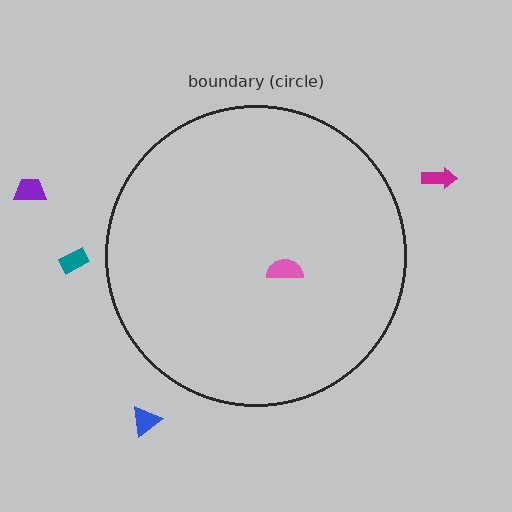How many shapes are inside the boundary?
1 inside, 4 outside.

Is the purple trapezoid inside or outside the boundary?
Outside.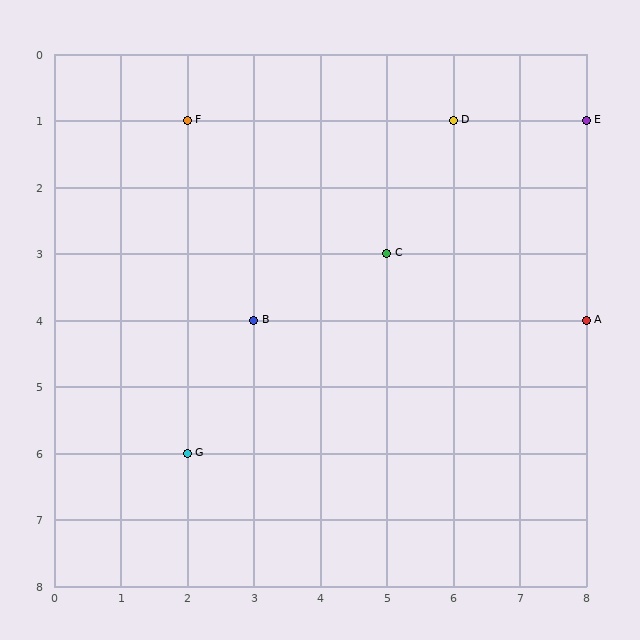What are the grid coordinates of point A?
Point A is at grid coordinates (8, 4).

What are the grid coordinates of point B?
Point B is at grid coordinates (3, 4).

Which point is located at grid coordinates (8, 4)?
Point A is at (8, 4).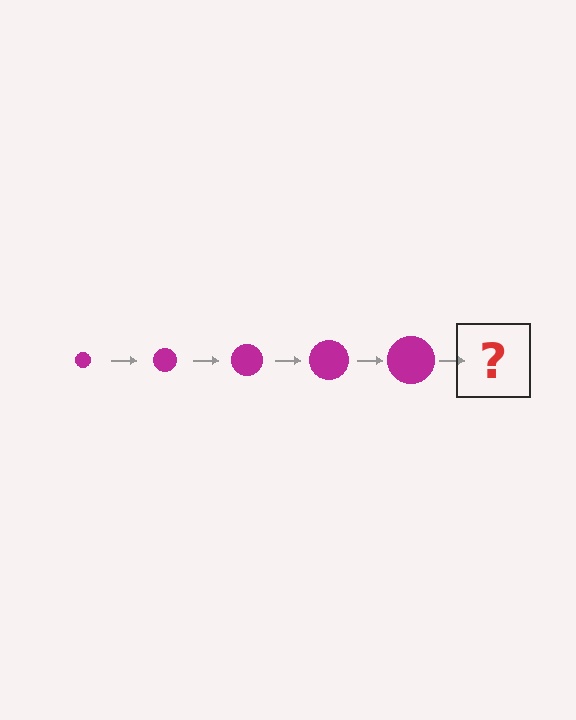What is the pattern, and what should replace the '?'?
The pattern is that the circle gets progressively larger each step. The '?' should be a magenta circle, larger than the previous one.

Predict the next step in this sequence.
The next step is a magenta circle, larger than the previous one.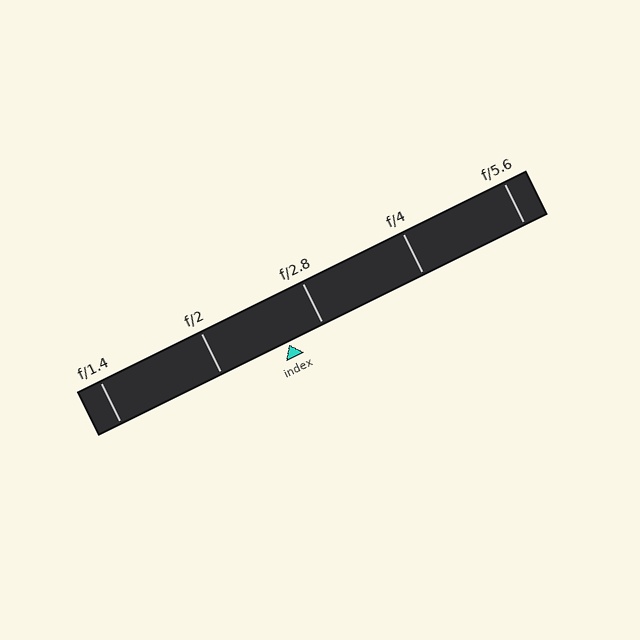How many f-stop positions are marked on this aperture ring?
There are 5 f-stop positions marked.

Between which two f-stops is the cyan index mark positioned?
The index mark is between f/2 and f/2.8.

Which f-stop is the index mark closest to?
The index mark is closest to f/2.8.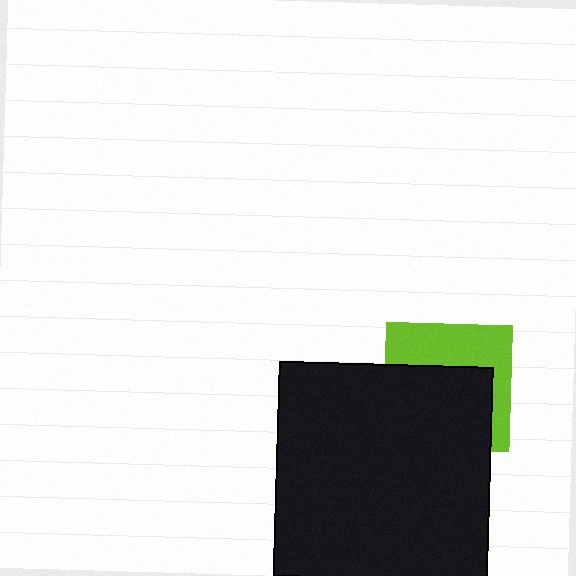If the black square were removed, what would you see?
You would see the complete lime square.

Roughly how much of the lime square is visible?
A small part of it is visible (roughly 43%).